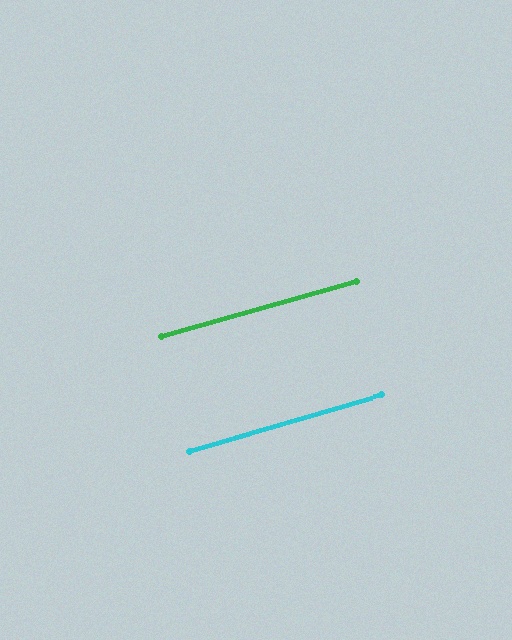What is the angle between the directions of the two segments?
Approximately 0 degrees.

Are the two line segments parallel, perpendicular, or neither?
Parallel — their directions differ by only 0.2°.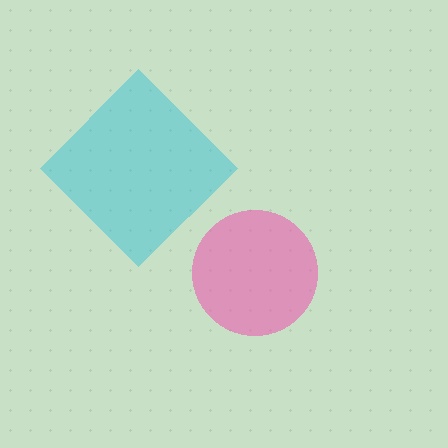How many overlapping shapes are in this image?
There are 2 overlapping shapes in the image.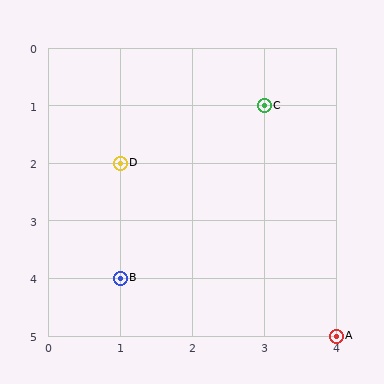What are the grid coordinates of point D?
Point D is at grid coordinates (1, 2).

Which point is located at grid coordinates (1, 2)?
Point D is at (1, 2).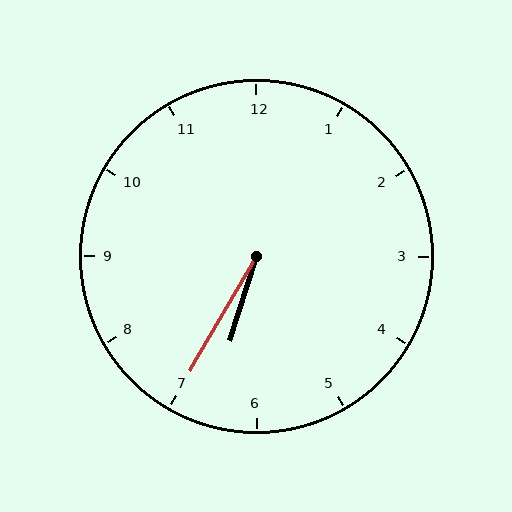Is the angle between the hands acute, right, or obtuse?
It is acute.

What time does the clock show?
6:35.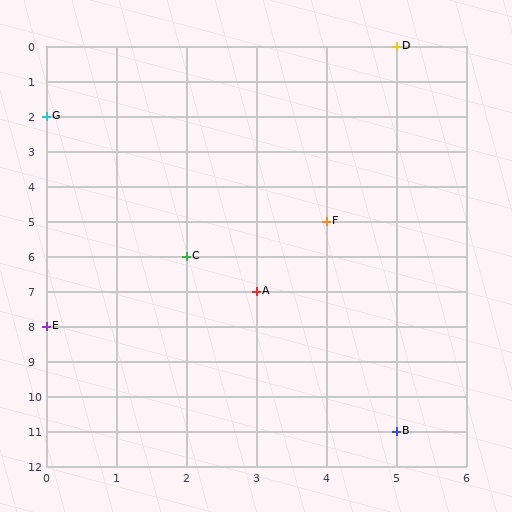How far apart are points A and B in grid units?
Points A and B are 2 columns and 4 rows apart (about 4.5 grid units diagonally).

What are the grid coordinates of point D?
Point D is at grid coordinates (5, 0).